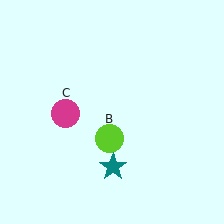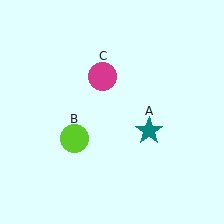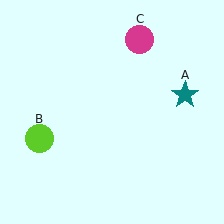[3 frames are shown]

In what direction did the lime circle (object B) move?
The lime circle (object B) moved left.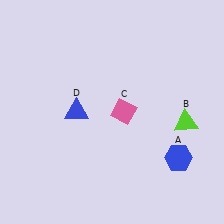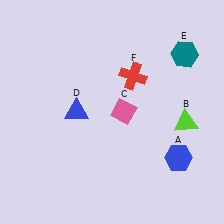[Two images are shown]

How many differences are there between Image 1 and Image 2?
There are 2 differences between the two images.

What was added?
A teal hexagon (E), a red cross (F) were added in Image 2.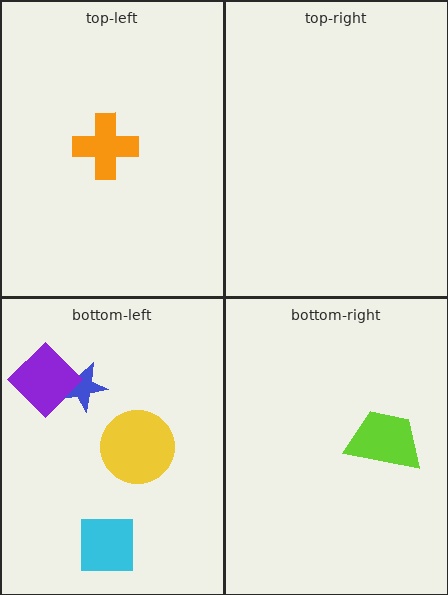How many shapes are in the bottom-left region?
4.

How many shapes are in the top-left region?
1.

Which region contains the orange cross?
The top-left region.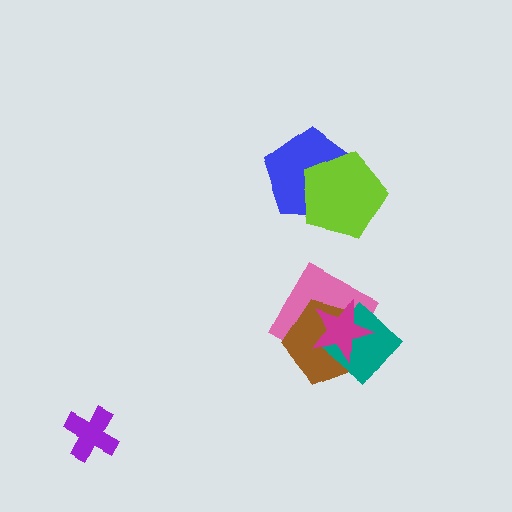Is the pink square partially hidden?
Yes, it is partially covered by another shape.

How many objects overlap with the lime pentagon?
1 object overlaps with the lime pentagon.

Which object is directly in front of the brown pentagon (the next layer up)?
The teal diamond is directly in front of the brown pentagon.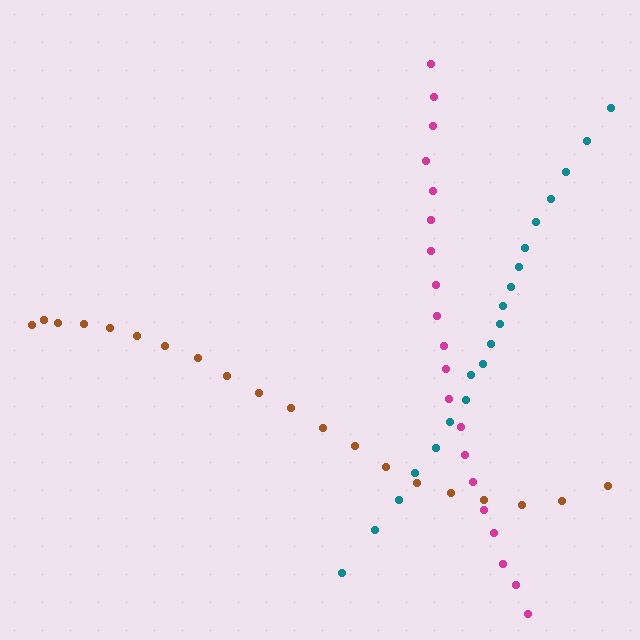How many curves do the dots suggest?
There are 3 distinct paths.